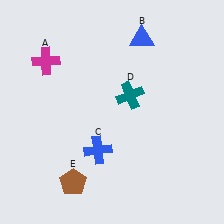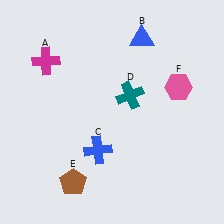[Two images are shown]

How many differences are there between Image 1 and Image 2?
There is 1 difference between the two images.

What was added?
A pink hexagon (F) was added in Image 2.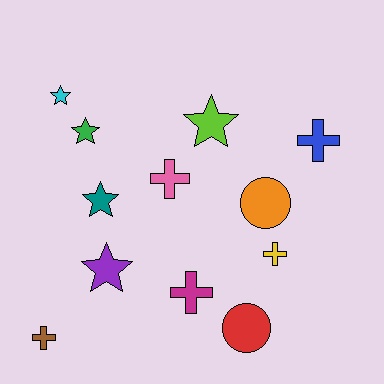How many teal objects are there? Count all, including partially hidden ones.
There is 1 teal object.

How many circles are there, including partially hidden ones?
There are 2 circles.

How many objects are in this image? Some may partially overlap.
There are 12 objects.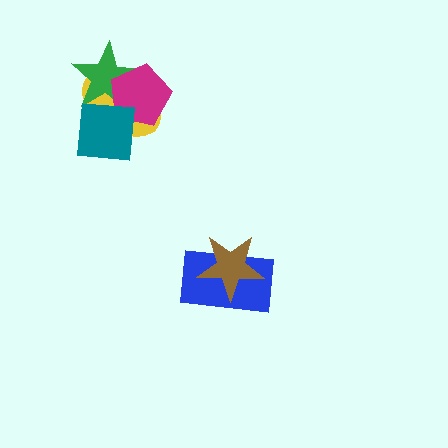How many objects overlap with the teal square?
3 objects overlap with the teal square.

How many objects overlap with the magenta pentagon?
3 objects overlap with the magenta pentagon.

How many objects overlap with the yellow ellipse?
3 objects overlap with the yellow ellipse.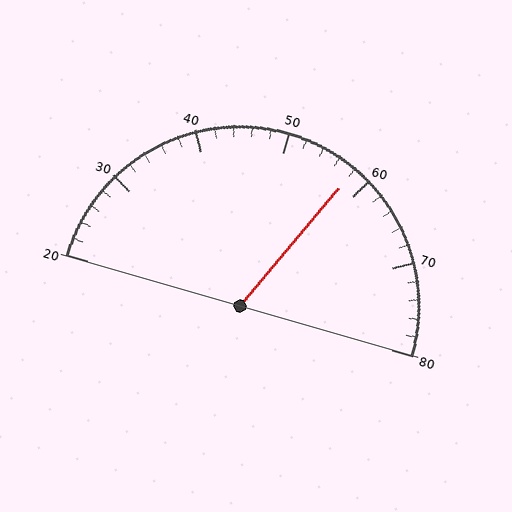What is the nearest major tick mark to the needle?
The nearest major tick mark is 60.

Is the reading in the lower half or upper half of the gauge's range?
The reading is in the upper half of the range (20 to 80).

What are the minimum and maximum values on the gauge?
The gauge ranges from 20 to 80.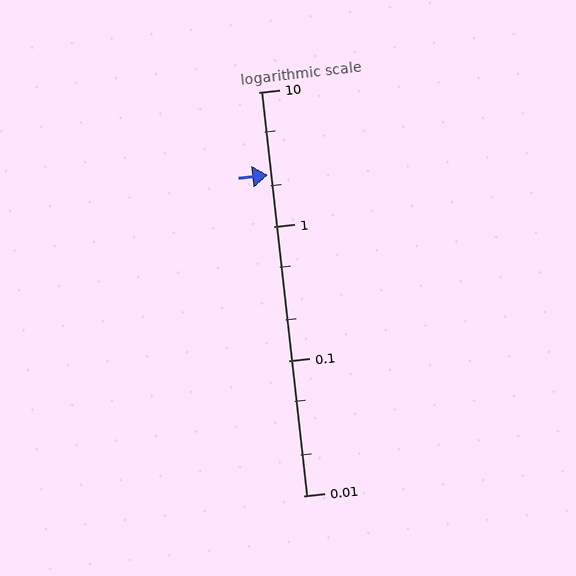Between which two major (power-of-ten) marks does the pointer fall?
The pointer is between 1 and 10.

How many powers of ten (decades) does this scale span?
The scale spans 3 decades, from 0.01 to 10.